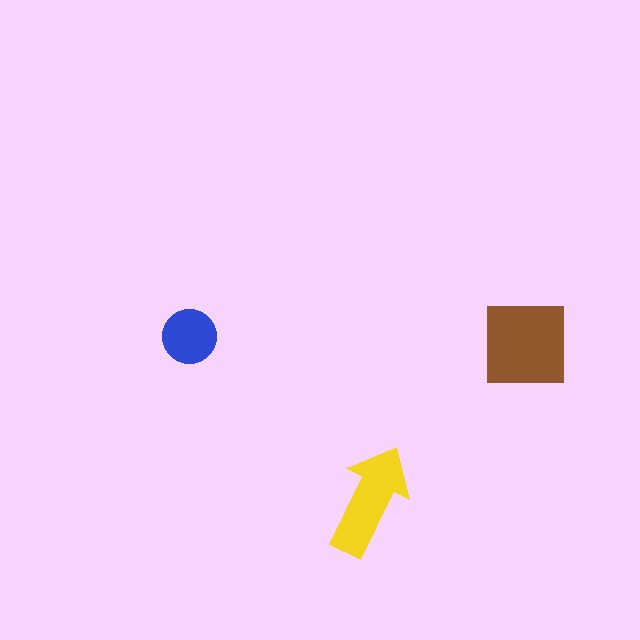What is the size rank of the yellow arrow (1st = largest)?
2nd.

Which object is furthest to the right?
The brown square is rightmost.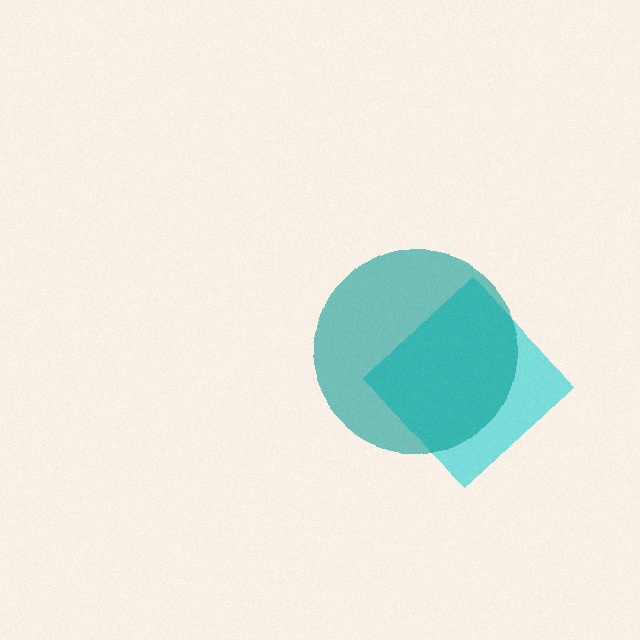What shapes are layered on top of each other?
The layered shapes are: a cyan diamond, a teal circle.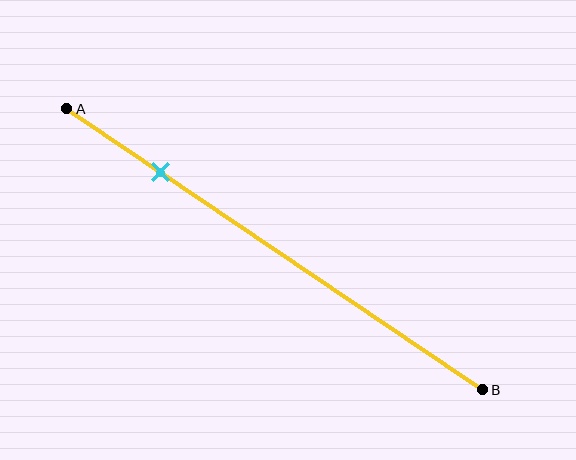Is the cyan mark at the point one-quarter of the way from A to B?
Yes, the mark is approximately at the one-quarter point.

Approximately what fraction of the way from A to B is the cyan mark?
The cyan mark is approximately 25% of the way from A to B.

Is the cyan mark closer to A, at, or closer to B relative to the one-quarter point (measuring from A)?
The cyan mark is approximately at the one-quarter point of segment AB.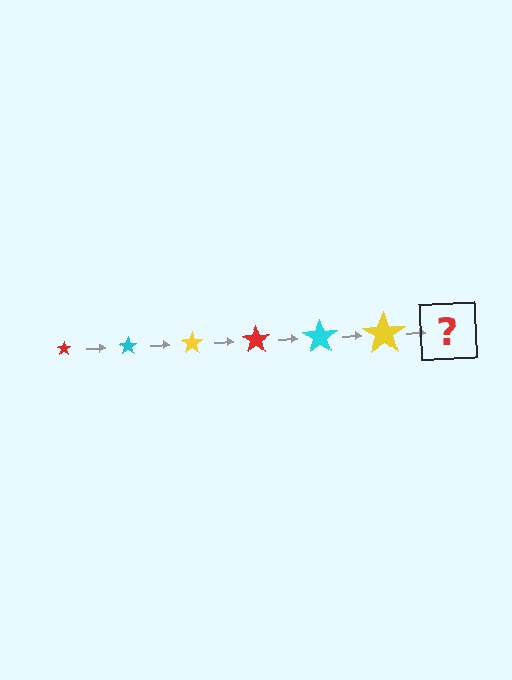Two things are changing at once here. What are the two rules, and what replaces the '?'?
The two rules are that the star grows larger each step and the color cycles through red, cyan, and yellow. The '?' should be a red star, larger than the previous one.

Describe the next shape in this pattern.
It should be a red star, larger than the previous one.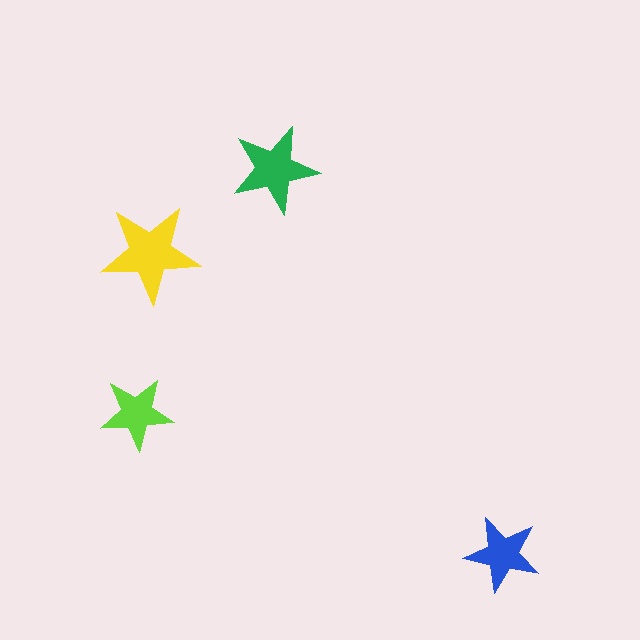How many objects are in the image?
There are 4 objects in the image.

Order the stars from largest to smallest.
the yellow one, the green one, the blue one, the lime one.